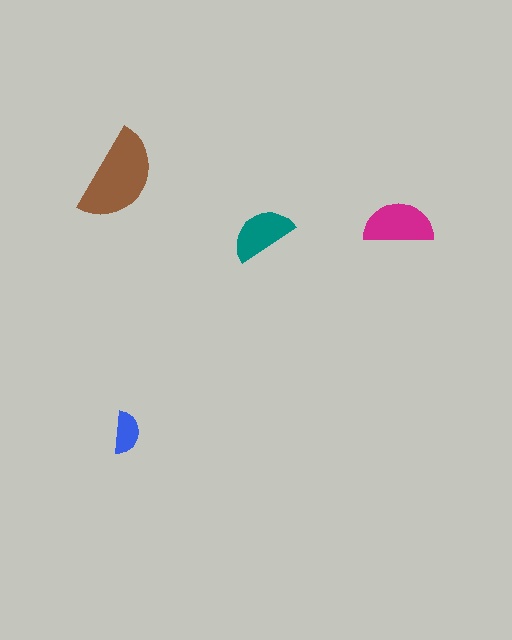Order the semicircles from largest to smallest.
the brown one, the magenta one, the teal one, the blue one.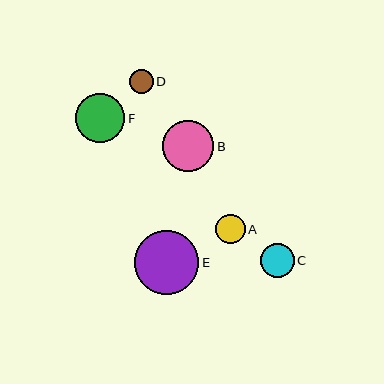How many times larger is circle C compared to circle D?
Circle C is approximately 1.4 times the size of circle D.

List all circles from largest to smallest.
From largest to smallest: E, B, F, C, A, D.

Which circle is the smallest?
Circle D is the smallest with a size of approximately 24 pixels.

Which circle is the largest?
Circle E is the largest with a size of approximately 64 pixels.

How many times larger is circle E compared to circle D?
Circle E is approximately 2.7 times the size of circle D.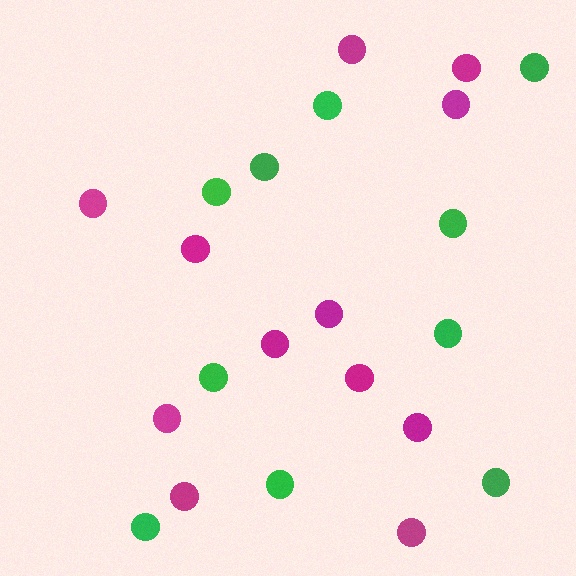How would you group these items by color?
There are 2 groups: one group of green circles (10) and one group of magenta circles (12).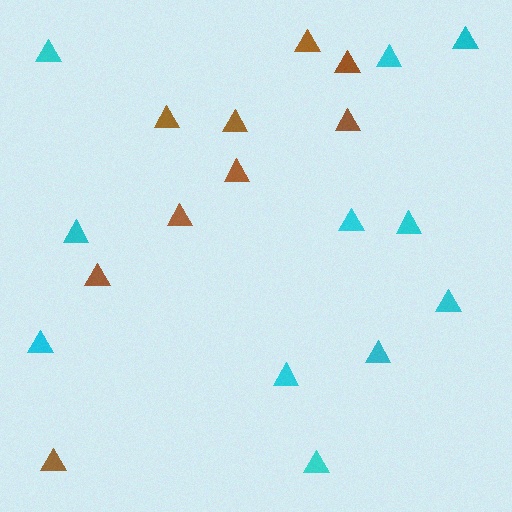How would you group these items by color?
There are 2 groups: one group of cyan triangles (11) and one group of brown triangles (9).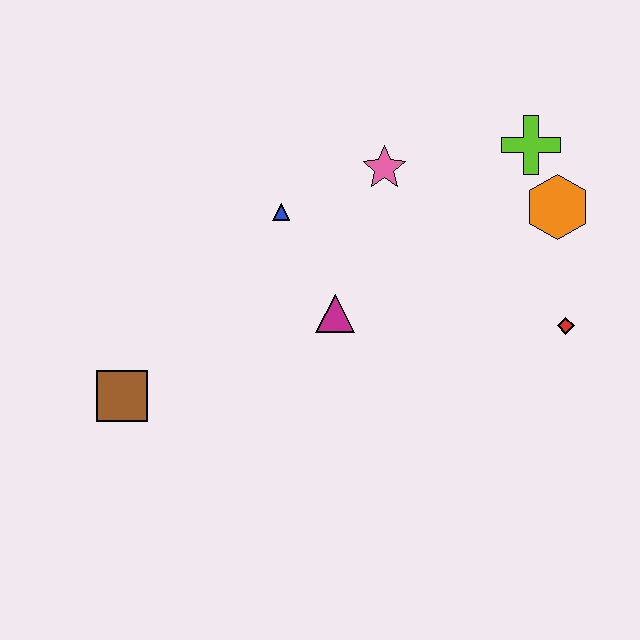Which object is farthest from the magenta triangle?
The lime cross is farthest from the magenta triangle.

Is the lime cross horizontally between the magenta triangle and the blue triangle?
No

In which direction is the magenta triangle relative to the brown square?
The magenta triangle is to the right of the brown square.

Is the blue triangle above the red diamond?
Yes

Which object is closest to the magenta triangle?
The blue triangle is closest to the magenta triangle.